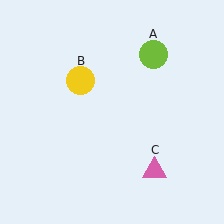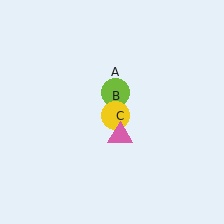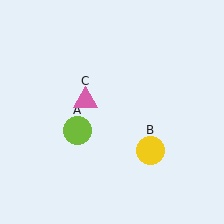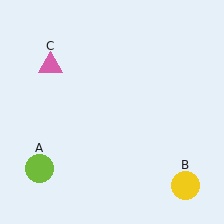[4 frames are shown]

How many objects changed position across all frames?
3 objects changed position: lime circle (object A), yellow circle (object B), pink triangle (object C).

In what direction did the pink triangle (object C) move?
The pink triangle (object C) moved up and to the left.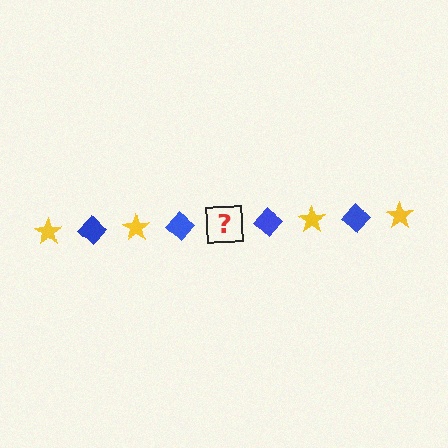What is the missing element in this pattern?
The missing element is a yellow star.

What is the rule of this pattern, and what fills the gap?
The rule is that the pattern alternates between yellow star and blue diamond. The gap should be filled with a yellow star.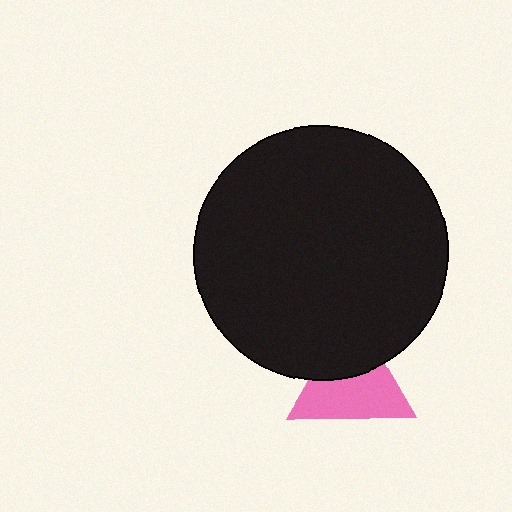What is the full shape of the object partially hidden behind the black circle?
The partially hidden object is a pink triangle.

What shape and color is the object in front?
The object in front is a black circle.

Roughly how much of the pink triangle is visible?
About half of it is visible (roughly 61%).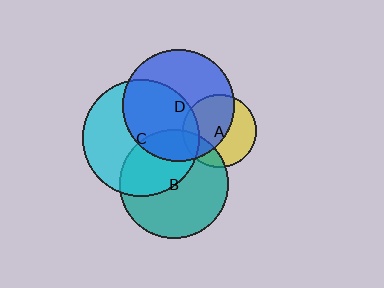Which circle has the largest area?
Circle C (cyan).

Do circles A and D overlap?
Yes.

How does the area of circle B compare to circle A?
Approximately 2.2 times.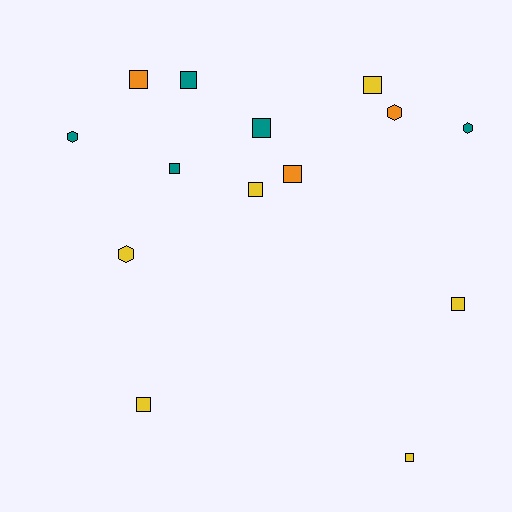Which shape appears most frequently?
Square, with 10 objects.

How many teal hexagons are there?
There are 2 teal hexagons.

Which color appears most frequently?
Yellow, with 6 objects.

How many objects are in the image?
There are 14 objects.